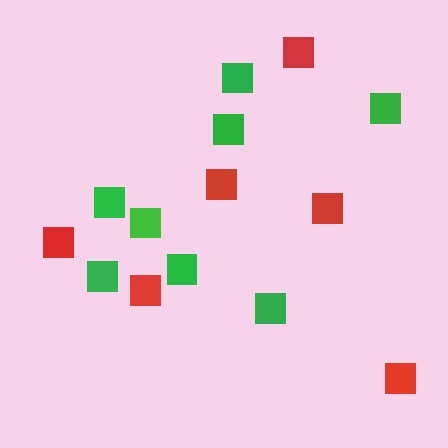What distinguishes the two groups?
There are 2 groups: one group of red squares (6) and one group of green squares (8).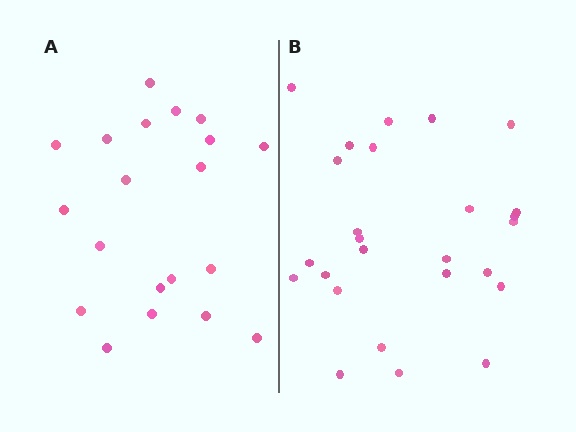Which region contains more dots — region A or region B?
Region B (the right region) has more dots.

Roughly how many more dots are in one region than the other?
Region B has about 6 more dots than region A.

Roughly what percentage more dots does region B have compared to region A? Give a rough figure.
About 30% more.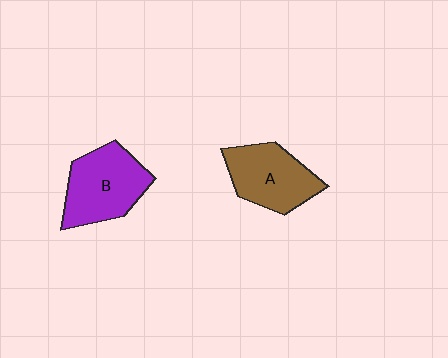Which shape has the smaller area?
Shape A (brown).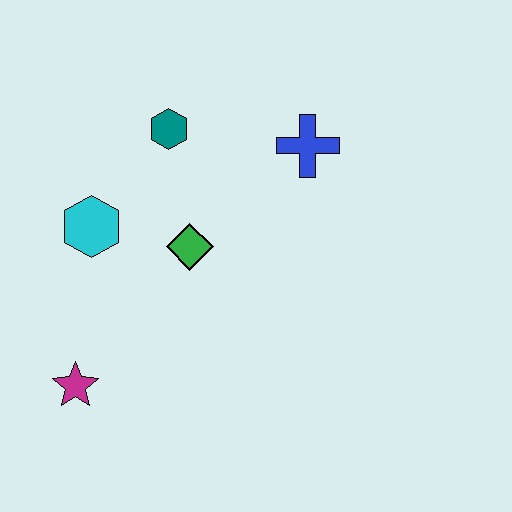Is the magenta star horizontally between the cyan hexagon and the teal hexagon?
No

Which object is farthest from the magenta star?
The blue cross is farthest from the magenta star.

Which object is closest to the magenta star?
The cyan hexagon is closest to the magenta star.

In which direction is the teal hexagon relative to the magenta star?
The teal hexagon is above the magenta star.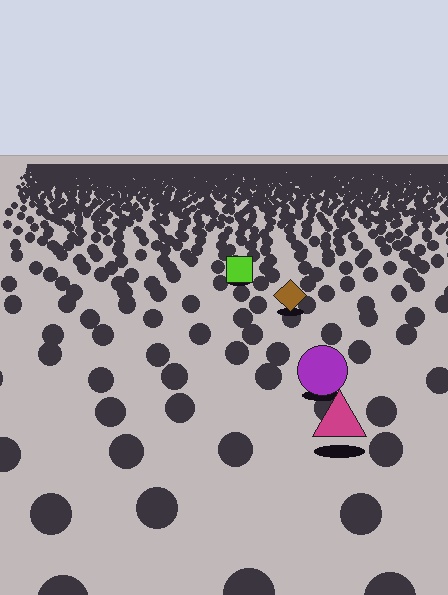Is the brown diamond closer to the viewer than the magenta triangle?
No. The magenta triangle is closer — you can tell from the texture gradient: the ground texture is coarser near it.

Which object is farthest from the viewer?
The lime square is farthest from the viewer. It appears smaller and the ground texture around it is denser.